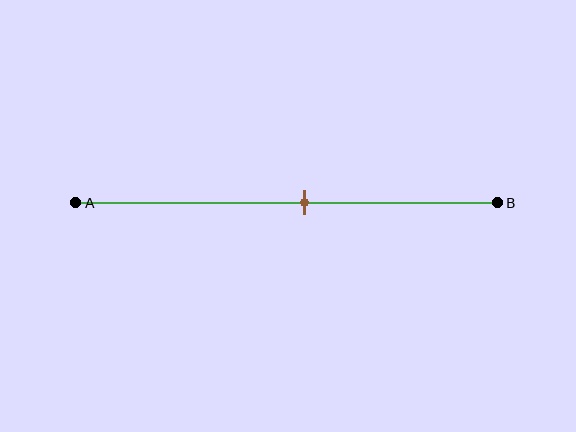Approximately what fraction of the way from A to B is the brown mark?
The brown mark is approximately 55% of the way from A to B.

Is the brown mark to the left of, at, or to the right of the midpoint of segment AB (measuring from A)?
The brown mark is to the right of the midpoint of segment AB.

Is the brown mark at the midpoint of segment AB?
No, the mark is at about 55% from A, not at the 50% midpoint.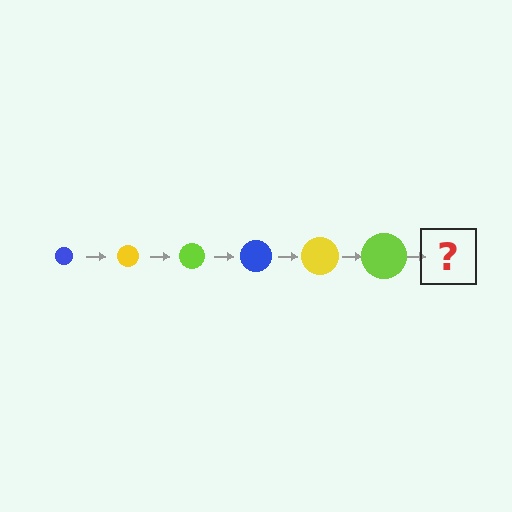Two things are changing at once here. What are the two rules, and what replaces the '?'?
The two rules are that the circle grows larger each step and the color cycles through blue, yellow, and lime. The '?' should be a blue circle, larger than the previous one.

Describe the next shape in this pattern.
It should be a blue circle, larger than the previous one.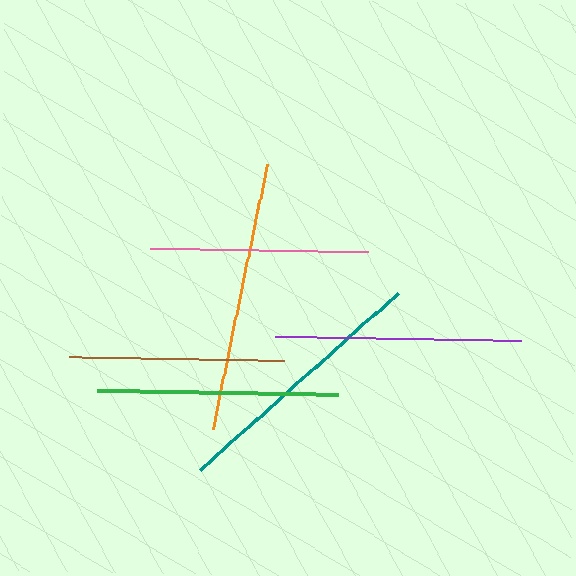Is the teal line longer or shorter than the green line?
The teal line is longer than the green line.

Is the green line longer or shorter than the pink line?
The green line is longer than the pink line.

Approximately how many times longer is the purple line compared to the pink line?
The purple line is approximately 1.1 times the length of the pink line.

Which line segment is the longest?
The orange line is the longest at approximately 270 pixels.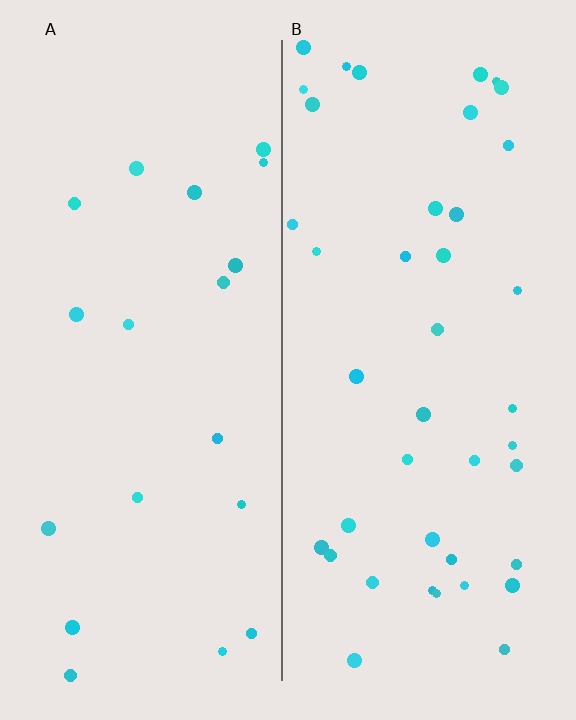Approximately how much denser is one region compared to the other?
Approximately 2.1× — region B over region A.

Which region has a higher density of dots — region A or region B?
B (the right).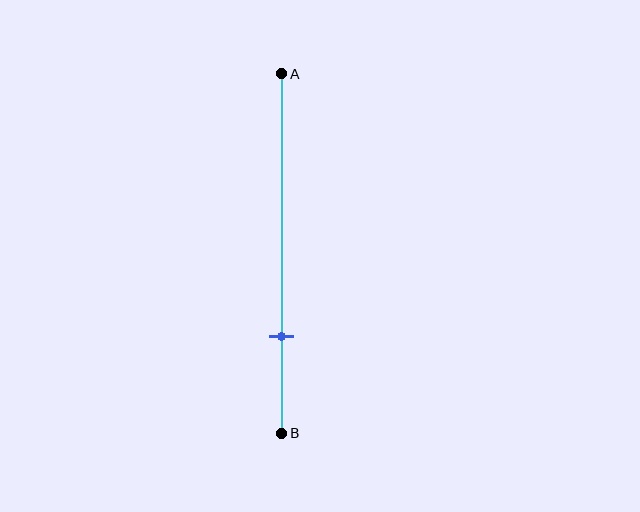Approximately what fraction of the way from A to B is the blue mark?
The blue mark is approximately 75% of the way from A to B.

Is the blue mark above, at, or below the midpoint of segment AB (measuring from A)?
The blue mark is below the midpoint of segment AB.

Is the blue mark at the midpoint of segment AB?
No, the mark is at about 75% from A, not at the 50% midpoint.